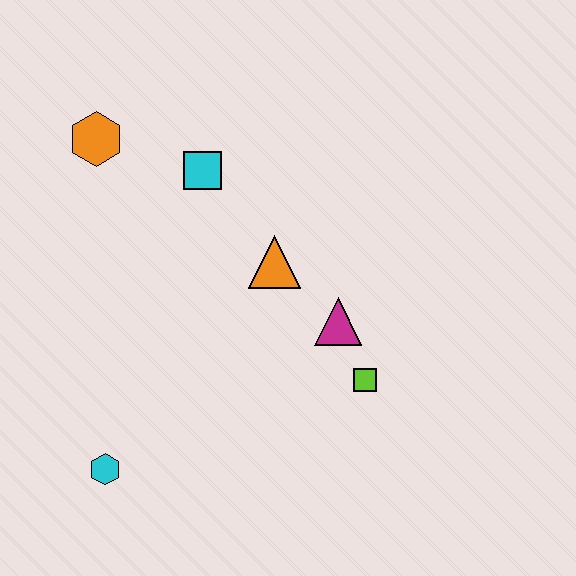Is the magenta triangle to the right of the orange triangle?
Yes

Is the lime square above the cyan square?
No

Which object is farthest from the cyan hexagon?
The orange hexagon is farthest from the cyan hexagon.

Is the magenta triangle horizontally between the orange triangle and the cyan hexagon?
No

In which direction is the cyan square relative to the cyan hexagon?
The cyan square is above the cyan hexagon.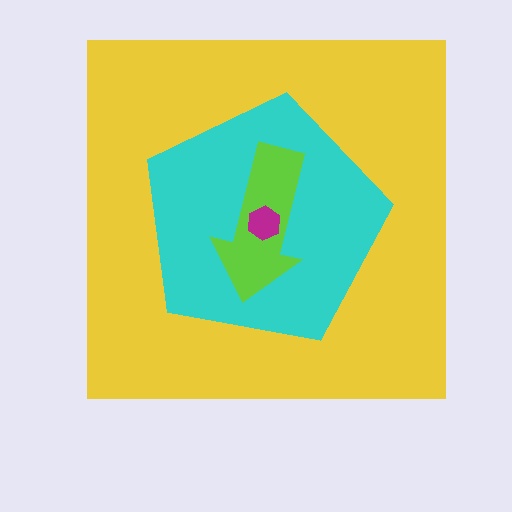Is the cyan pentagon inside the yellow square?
Yes.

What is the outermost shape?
The yellow square.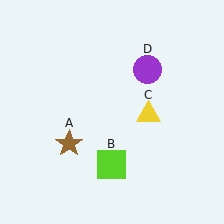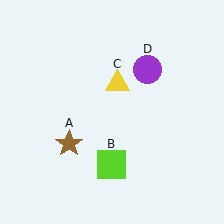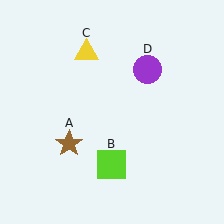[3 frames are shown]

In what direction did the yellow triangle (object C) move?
The yellow triangle (object C) moved up and to the left.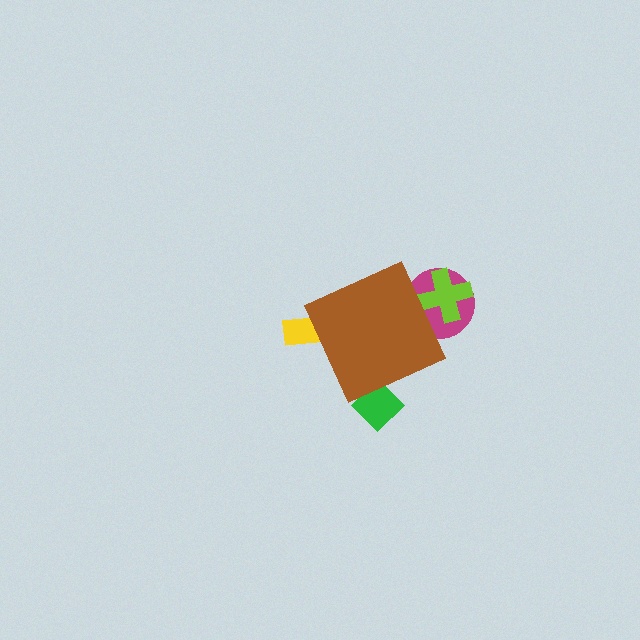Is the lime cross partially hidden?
Yes, the lime cross is partially hidden behind the brown diamond.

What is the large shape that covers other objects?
A brown diamond.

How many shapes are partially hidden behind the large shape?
4 shapes are partially hidden.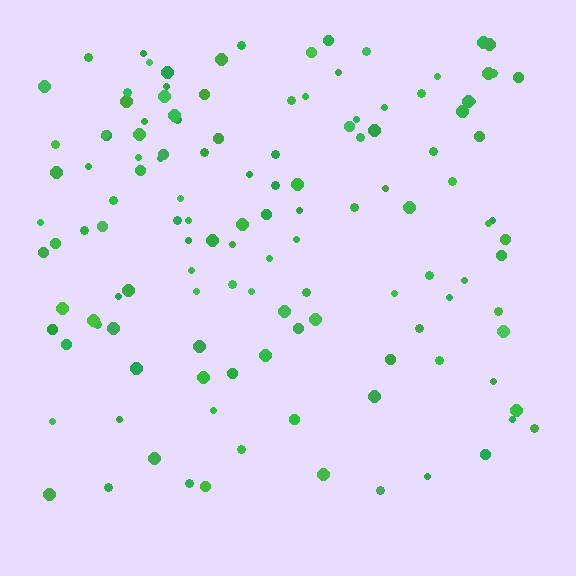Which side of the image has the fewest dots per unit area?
The bottom.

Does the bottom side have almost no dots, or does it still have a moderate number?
Still a moderate number, just noticeably fewer than the top.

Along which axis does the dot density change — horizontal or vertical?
Vertical.